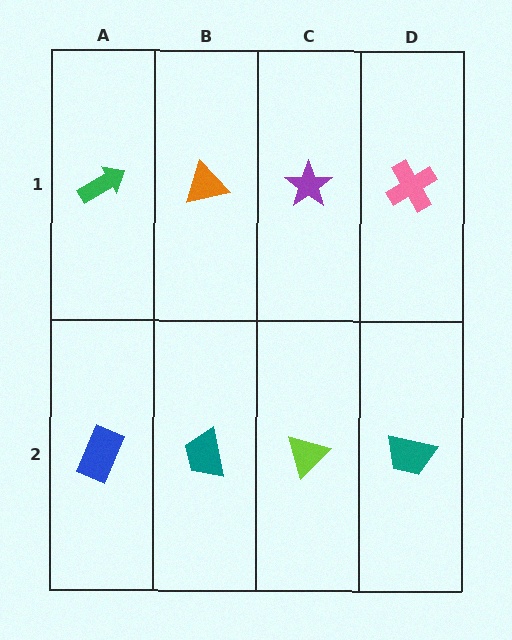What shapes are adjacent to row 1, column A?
A blue rectangle (row 2, column A), an orange triangle (row 1, column B).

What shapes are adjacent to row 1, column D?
A teal trapezoid (row 2, column D), a purple star (row 1, column C).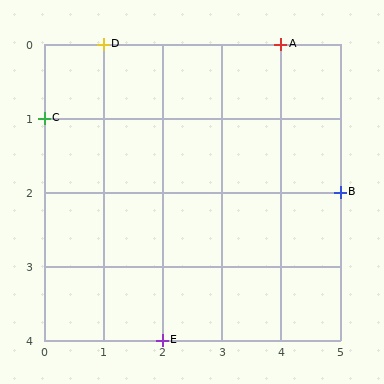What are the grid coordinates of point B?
Point B is at grid coordinates (5, 2).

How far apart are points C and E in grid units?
Points C and E are 2 columns and 3 rows apart (about 3.6 grid units diagonally).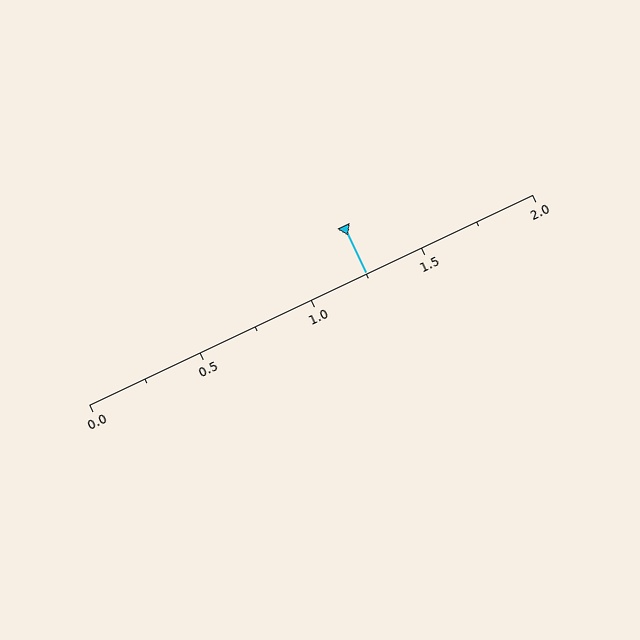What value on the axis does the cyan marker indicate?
The marker indicates approximately 1.25.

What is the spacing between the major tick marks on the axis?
The major ticks are spaced 0.5 apart.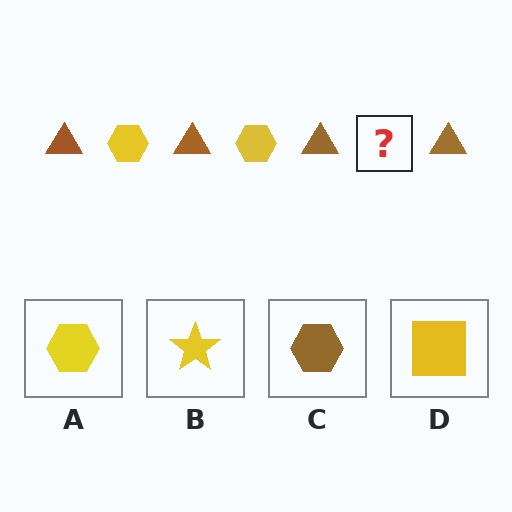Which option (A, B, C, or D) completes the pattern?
A.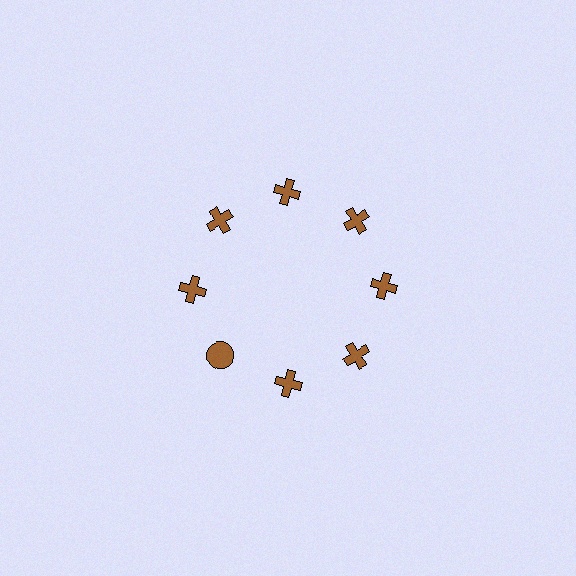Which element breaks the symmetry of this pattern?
The brown circle at roughly the 8 o'clock position breaks the symmetry. All other shapes are brown crosses.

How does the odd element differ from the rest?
It has a different shape: circle instead of cross.